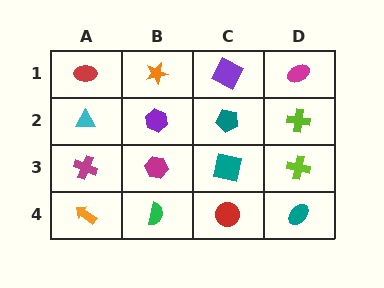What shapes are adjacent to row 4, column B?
A magenta hexagon (row 3, column B), an orange arrow (row 4, column A), a red circle (row 4, column C).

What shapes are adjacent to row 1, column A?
A cyan triangle (row 2, column A), an orange star (row 1, column B).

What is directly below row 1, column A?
A cyan triangle.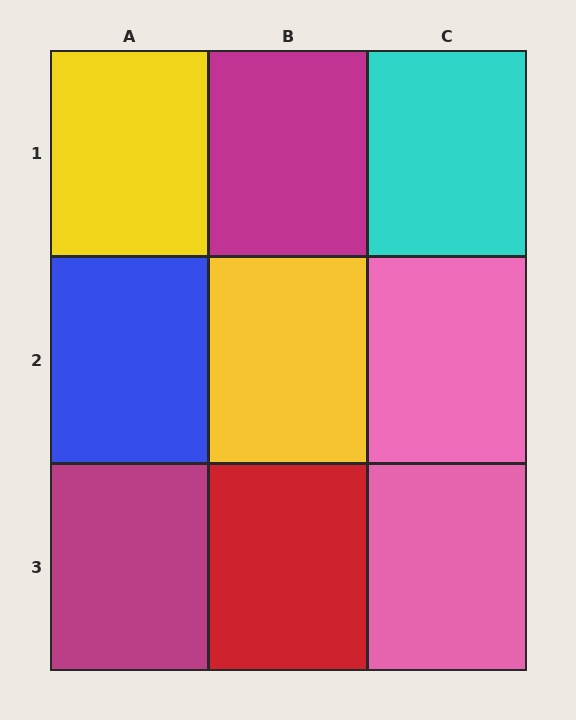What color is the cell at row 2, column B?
Yellow.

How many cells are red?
1 cell is red.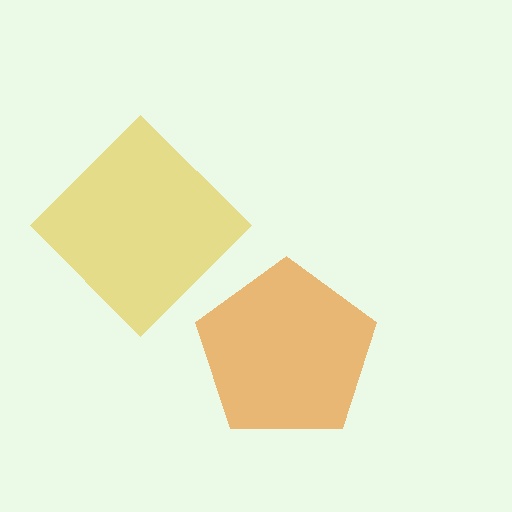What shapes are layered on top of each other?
The layered shapes are: an orange pentagon, a yellow diamond.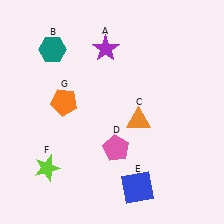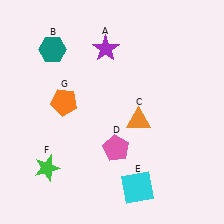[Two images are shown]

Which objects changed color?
E changed from blue to cyan. F changed from lime to green.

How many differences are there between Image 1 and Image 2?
There are 2 differences between the two images.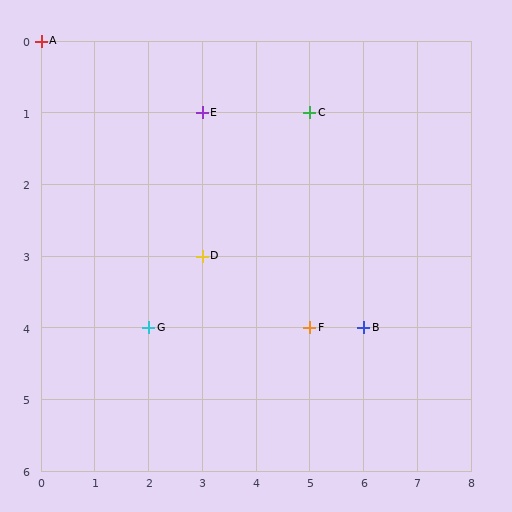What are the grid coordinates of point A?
Point A is at grid coordinates (0, 0).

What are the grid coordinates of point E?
Point E is at grid coordinates (3, 1).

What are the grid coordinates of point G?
Point G is at grid coordinates (2, 4).